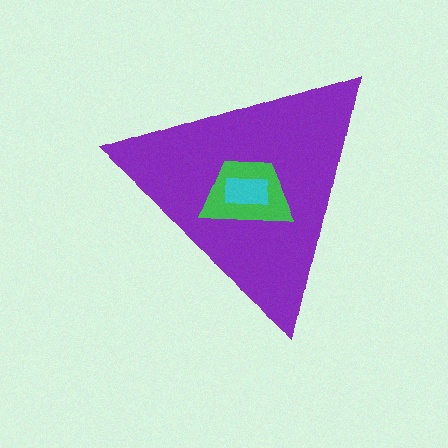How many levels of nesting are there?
3.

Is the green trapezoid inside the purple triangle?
Yes.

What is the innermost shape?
The cyan rectangle.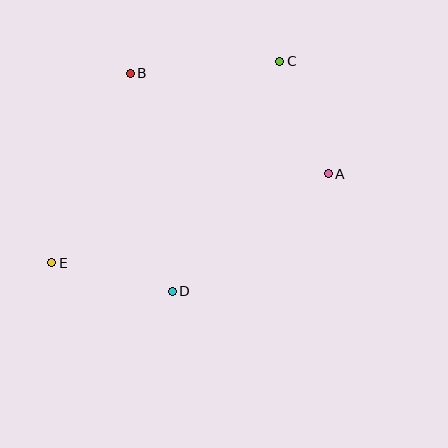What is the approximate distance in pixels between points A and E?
The distance between A and E is approximately 290 pixels.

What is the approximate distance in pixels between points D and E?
The distance between D and E is approximately 124 pixels.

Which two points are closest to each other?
Points A and C are closest to each other.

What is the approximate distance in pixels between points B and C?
The distance between B and C is approximately 150 pixels.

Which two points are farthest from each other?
Points C and E are farthest from each other.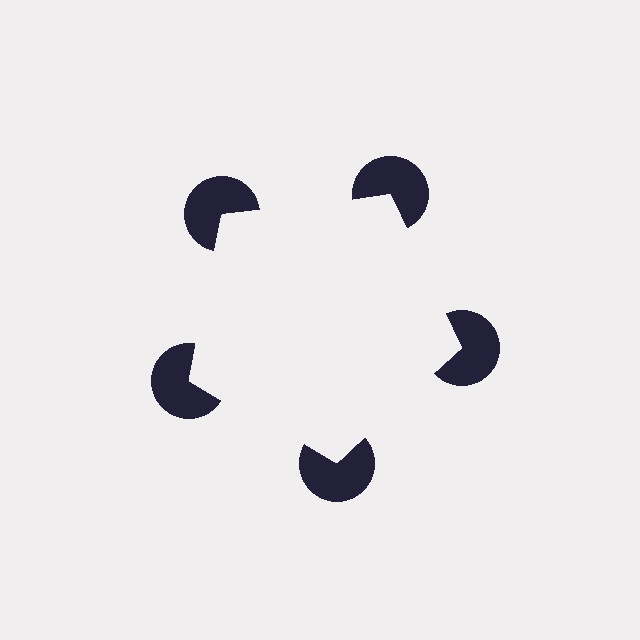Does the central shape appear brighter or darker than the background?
It typically appears slightly brighter than the background, even though no actual brightness change is drawn.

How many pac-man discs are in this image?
There are 5 — one at each vertex of the illusory pentagon.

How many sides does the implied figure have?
5 sides.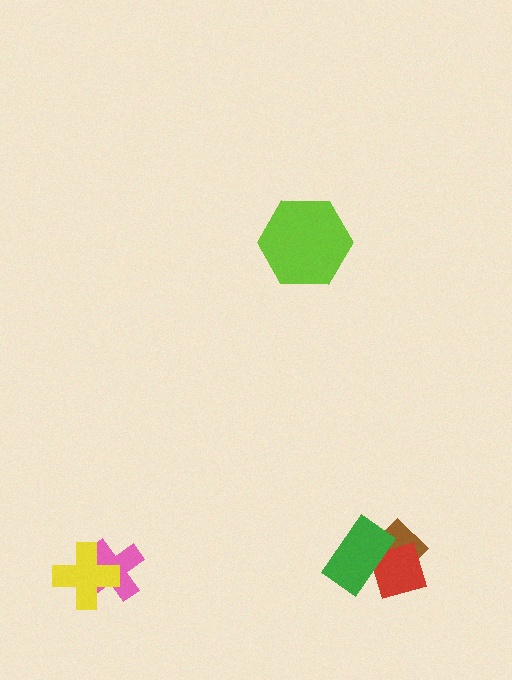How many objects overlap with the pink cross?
1 object overlaps with the pink cross.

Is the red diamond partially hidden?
Yes, it is partially covered by another shape.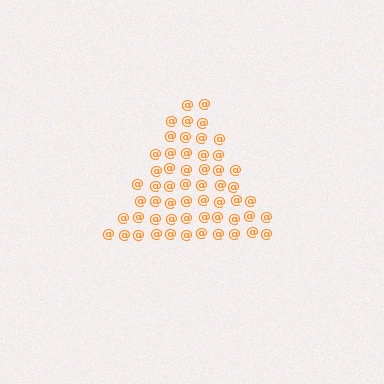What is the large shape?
The large shape is a triangle.